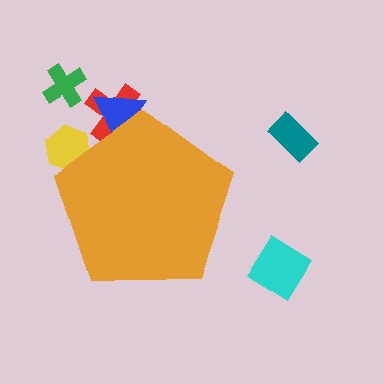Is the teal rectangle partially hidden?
No, the teal rectangle is fully visible.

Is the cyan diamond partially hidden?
No, the cyan diamond is fully visible.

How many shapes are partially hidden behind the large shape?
3 shapes are partially hidden.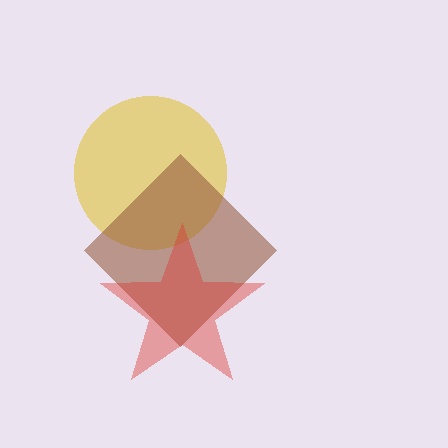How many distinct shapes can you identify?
There are 3 distinct shapes: a yellow circle, a brown diamond, a red star.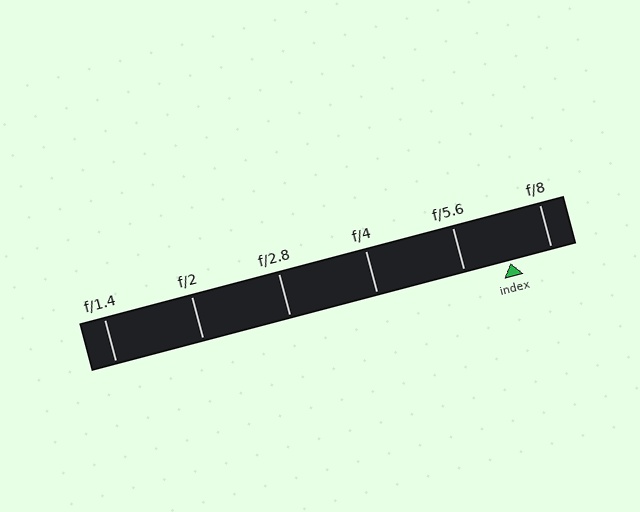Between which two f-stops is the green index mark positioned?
The index mark is between f/5.6 and f/8.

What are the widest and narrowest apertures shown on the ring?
The widest aperture shown is f/1.4 and the narrowest is f/8.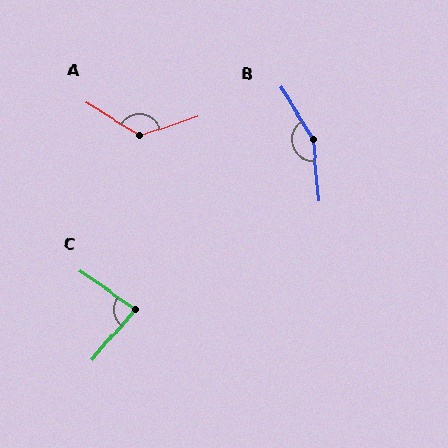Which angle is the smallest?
C, at approximately 84 degrees.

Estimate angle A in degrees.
Approximately 131 degrees.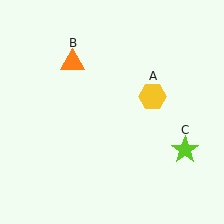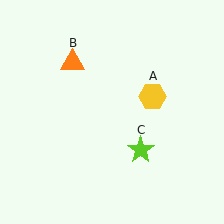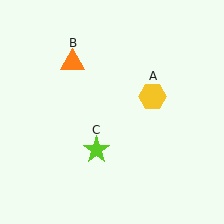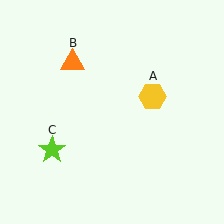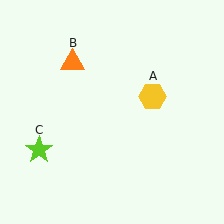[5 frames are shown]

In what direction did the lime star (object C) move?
The lime star (object C) moved left.